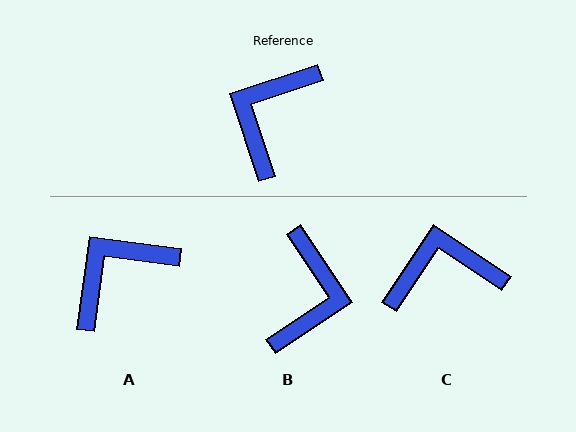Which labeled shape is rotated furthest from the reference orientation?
B, about 164 degrees away.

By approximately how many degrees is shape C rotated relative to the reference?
Approximately 52 degrees clockwise.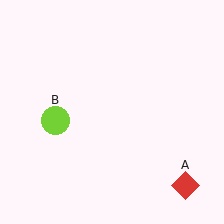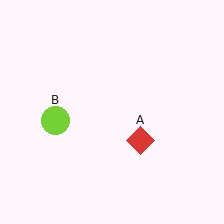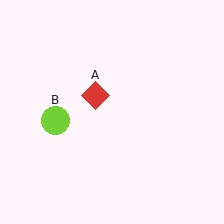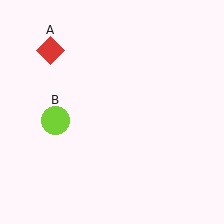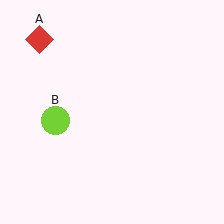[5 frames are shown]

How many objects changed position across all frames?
1 object changed position: red diamond (object A).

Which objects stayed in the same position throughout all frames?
Lime circle (object B) remained stationary.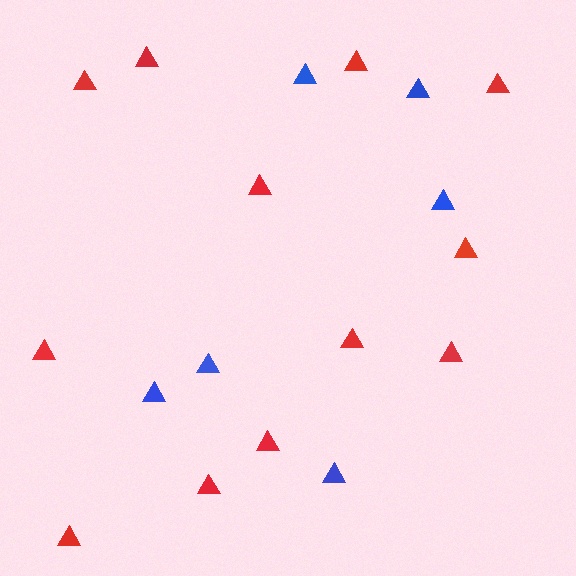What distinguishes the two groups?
There are 2 groups: one group of red triangles (12) and one group of blue triangles (6).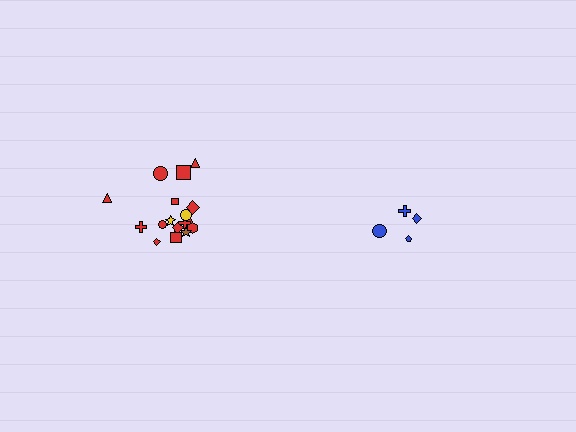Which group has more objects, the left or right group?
The left group.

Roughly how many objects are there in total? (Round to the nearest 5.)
Roughly 20 objects in total.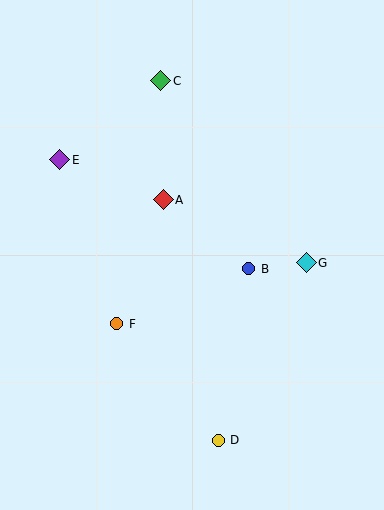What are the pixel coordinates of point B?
Point B is at (249, 269).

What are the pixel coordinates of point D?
Point D is at (218, 440).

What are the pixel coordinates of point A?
Point A is at (163, 200).